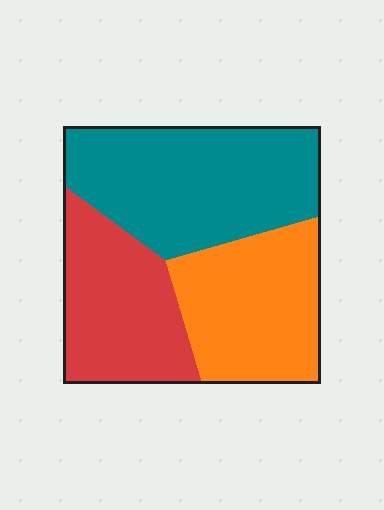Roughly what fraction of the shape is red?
Red takes up about one quarter (1/4) of the shape.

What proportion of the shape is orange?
Orange takes up about one third (1/3) of the shape.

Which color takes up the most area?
Teal, at roughly 40%.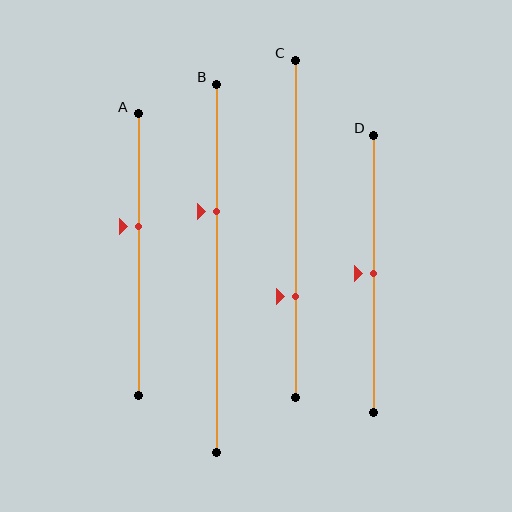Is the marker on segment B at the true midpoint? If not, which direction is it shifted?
No, the marker on segment B is shifted upward by about 15% of the segment length.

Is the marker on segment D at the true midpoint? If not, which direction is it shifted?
Yes, the marker on segment D is at the true midpoint.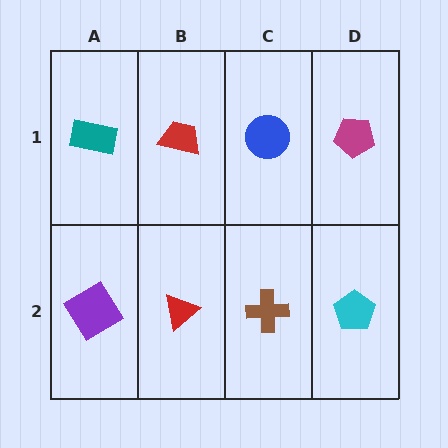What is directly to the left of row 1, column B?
A teal rectangle.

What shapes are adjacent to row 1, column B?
A red triangle (row 2, column B), a teal rectangle (row 1, column A), a blue circle (row 1, column C).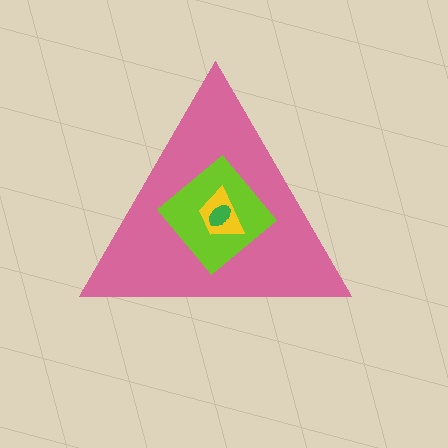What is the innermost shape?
The green ellipse.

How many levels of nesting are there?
4.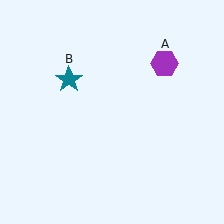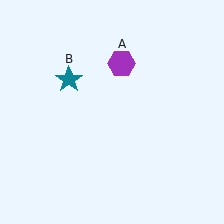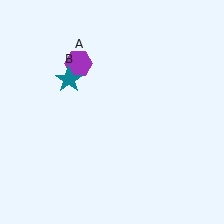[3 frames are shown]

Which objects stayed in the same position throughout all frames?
Teal star (object B) remained stationary.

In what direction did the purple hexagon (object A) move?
The purple hexagon (object A) moved left.